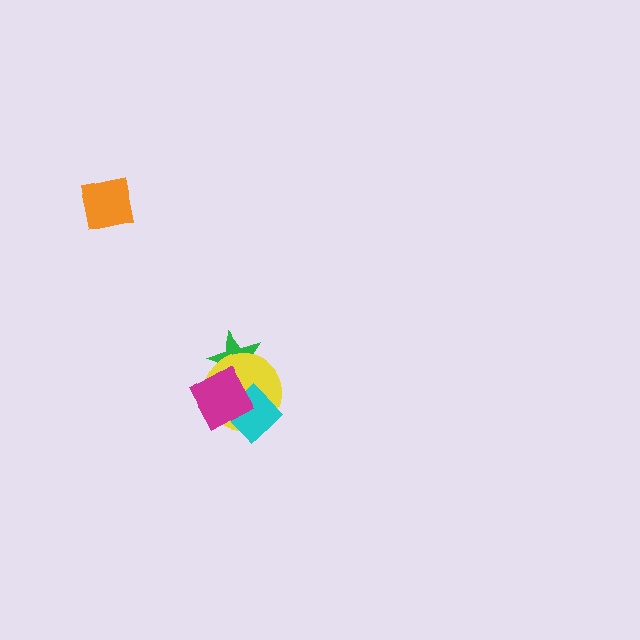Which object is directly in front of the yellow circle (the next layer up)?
The cyan diamond is directly in front of the yellow circle.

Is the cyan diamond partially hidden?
Yes, it is partially covered by another shape.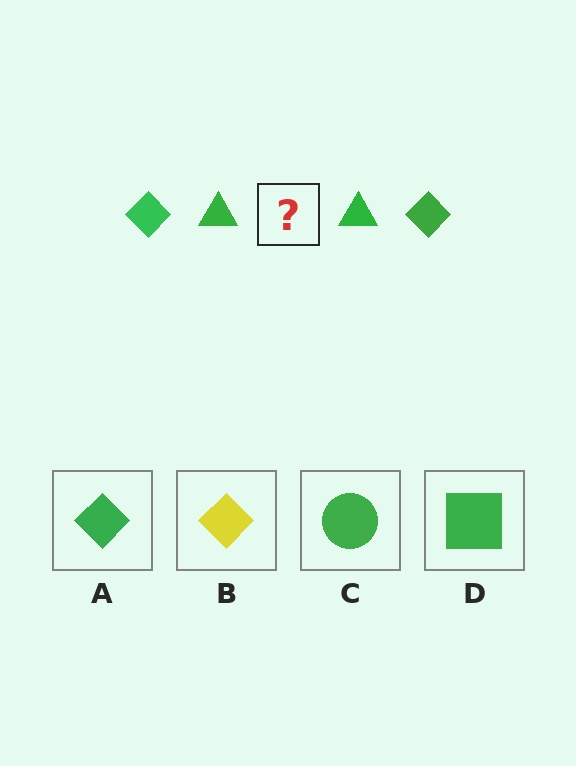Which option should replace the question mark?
Option A.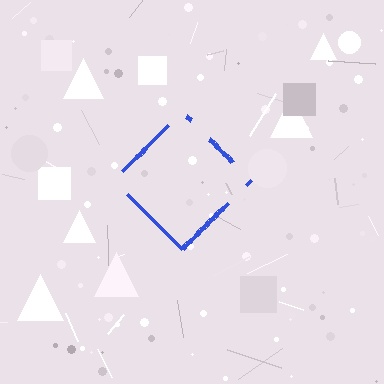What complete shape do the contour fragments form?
The contour fragments form a diamond.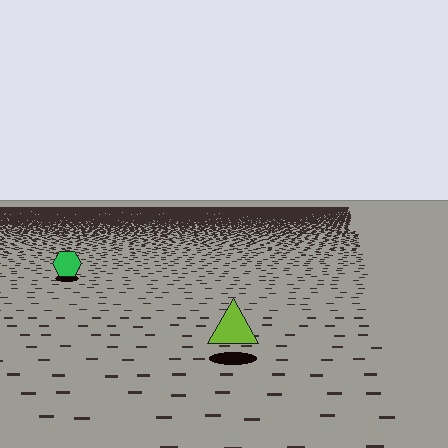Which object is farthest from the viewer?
The green hexagon is farthest from the viewer. It appears smaller and the ground texture around it is denser.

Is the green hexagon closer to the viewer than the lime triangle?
No. The lime triangle is closer — you can tell from the texture gradient: the ground texture is coarser near it.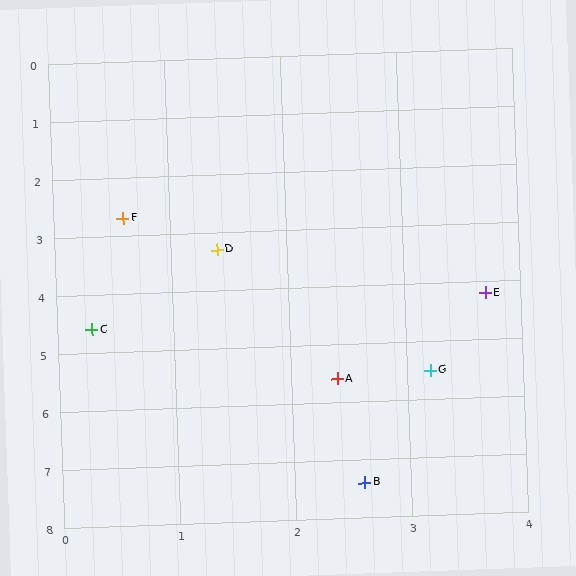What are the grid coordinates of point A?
Point A is at approximately (2.4, 5.6).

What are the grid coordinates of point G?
Point G is at approximately (3.2, 5.5).